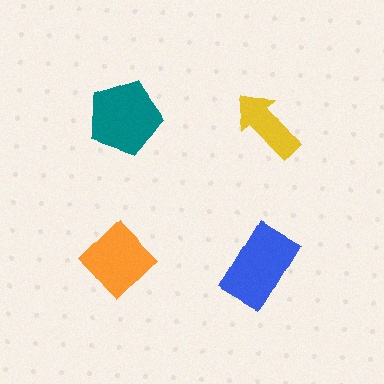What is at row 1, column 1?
A teal pentagon.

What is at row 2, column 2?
A blue rectangle.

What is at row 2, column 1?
An orange diamond.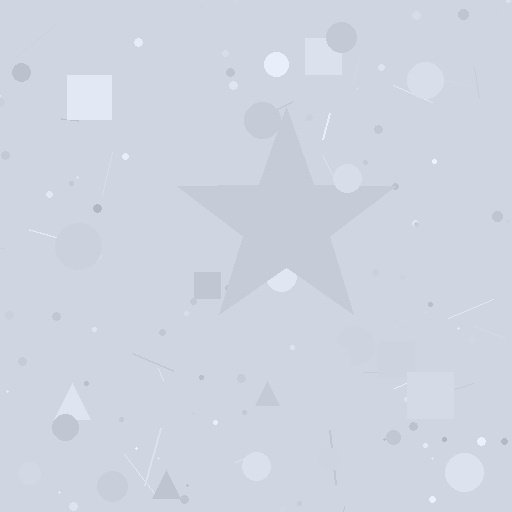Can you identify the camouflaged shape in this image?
The camouflaged shape is a star.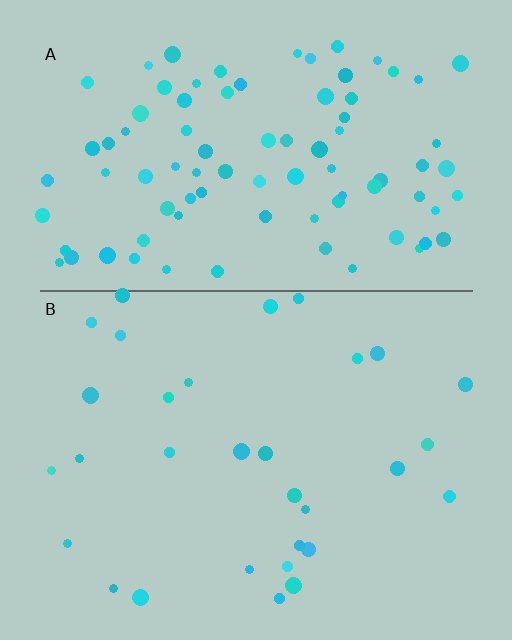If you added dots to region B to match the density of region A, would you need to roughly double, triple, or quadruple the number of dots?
Approximately triple.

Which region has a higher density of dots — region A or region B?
A (the top).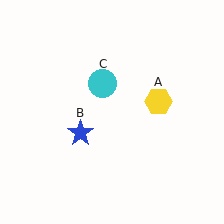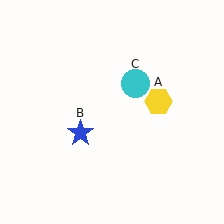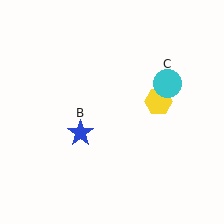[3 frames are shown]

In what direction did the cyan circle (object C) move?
The cyan circle (object C) moved right.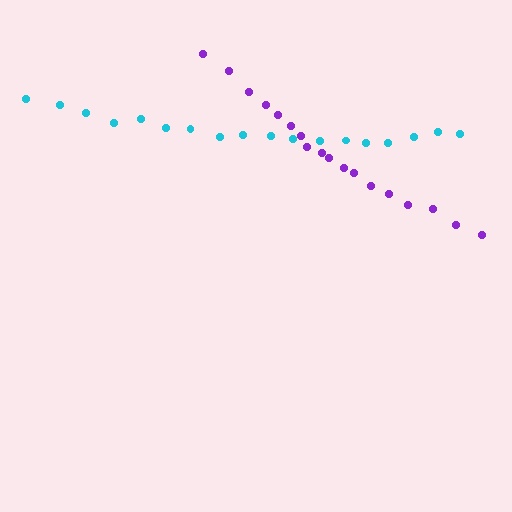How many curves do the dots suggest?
There are 2 distinct paths.